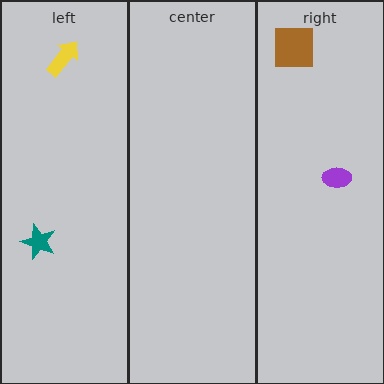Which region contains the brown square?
The right region.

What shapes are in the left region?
The teal star, the yellow arrow.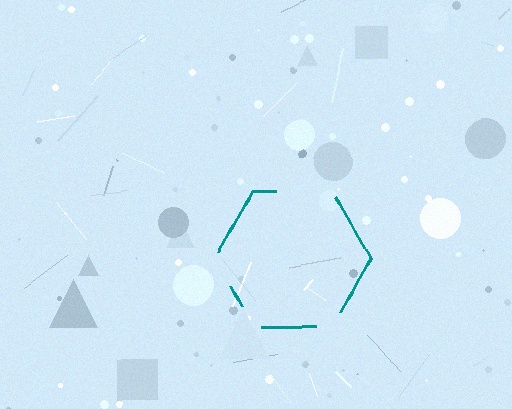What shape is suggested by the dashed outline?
The dashed outline suggests a hexagon.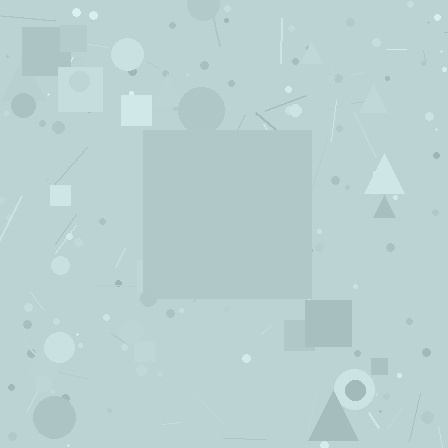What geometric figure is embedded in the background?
A square is embedded in the background.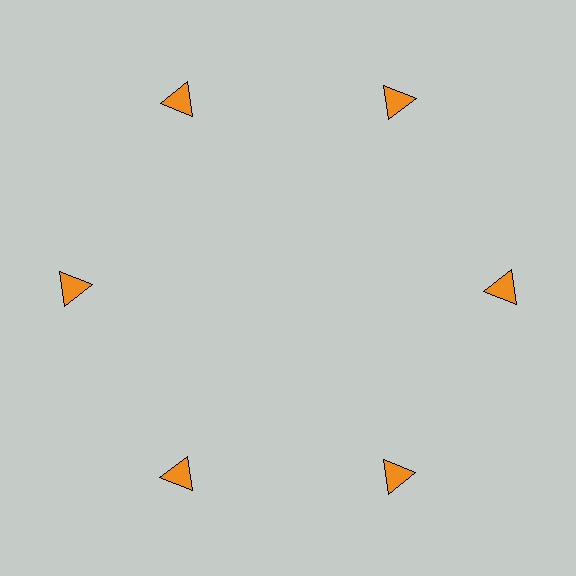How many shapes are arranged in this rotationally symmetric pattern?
There are 6 shapes, arranged in 6 groups of 1.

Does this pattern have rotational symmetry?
Yes, this pattern has 6-fold rotational symmetry. It looks the same after rotating 60 degrees around the center.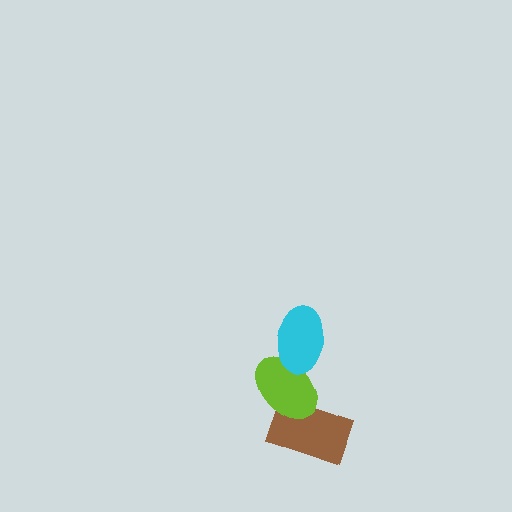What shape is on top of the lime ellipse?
The cyan ellipse is on top of the lime ellipse.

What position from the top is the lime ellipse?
The lime ellipse is 2nd from the top.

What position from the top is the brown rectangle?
The brown rectangle is 3rd from the top.